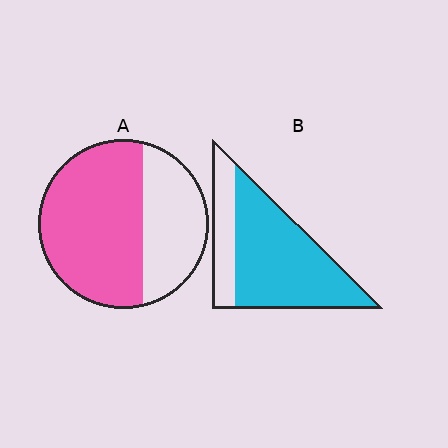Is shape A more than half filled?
Yes.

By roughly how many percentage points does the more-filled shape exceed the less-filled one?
By roughly 10 percentage points (B over A).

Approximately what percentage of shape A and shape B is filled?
A is approximately 65% and B is approximately 75%.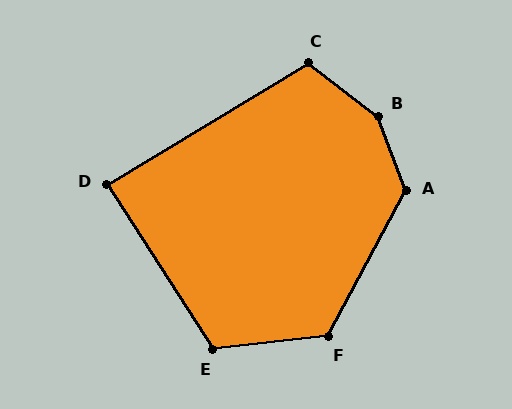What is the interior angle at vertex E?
Approximately 117 degrees (obtuse).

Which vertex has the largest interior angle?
B, at approximately 148 degrees.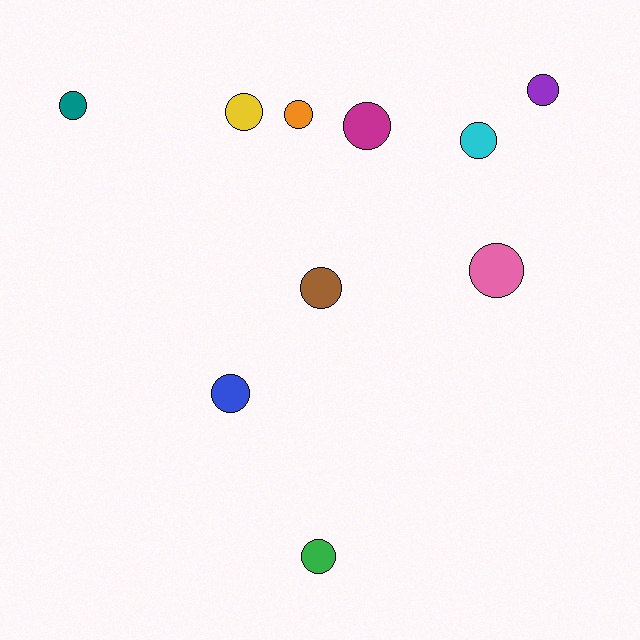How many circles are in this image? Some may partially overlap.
There are 10 circles.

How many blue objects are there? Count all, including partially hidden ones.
There is 1 blue object.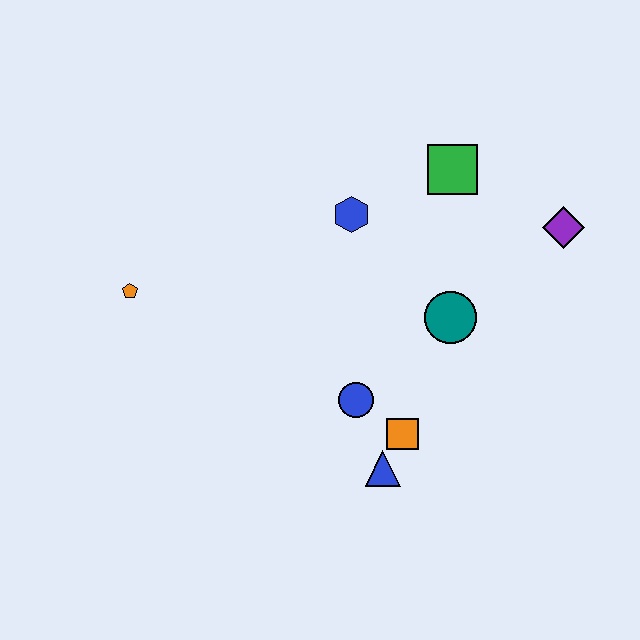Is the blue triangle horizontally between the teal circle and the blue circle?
Yes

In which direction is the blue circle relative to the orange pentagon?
The blue circle is to the right of the orange pentagon.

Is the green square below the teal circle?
No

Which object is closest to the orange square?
The blue triangle is closest to the orange square.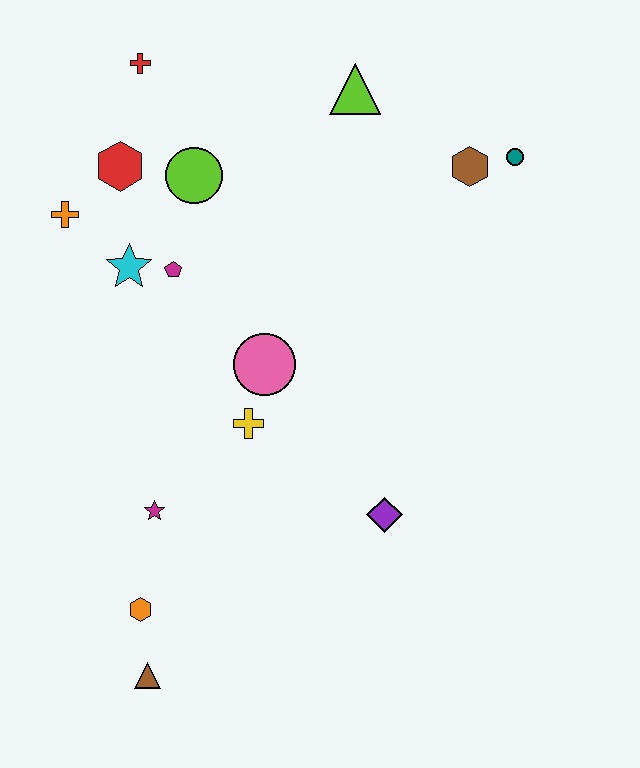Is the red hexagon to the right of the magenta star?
No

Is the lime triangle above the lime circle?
Yes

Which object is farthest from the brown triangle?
The teal circle is farthest from the brown triangle.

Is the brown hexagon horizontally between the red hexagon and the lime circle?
No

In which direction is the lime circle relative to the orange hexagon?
The lime circle is above the orange hexagon.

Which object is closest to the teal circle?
The brown hexagon is closest to the teal circle.